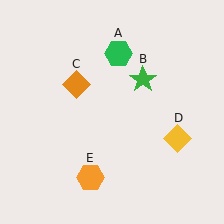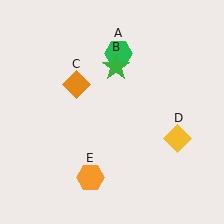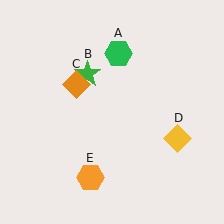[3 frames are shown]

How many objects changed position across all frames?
1 object changed position: green star (object B).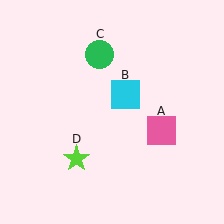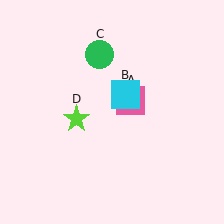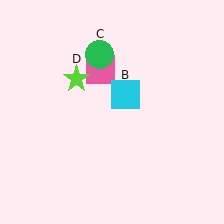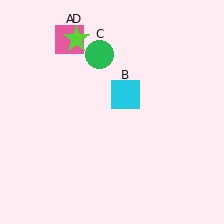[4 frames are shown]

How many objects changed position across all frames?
2 objects changed position: pink square (object A), lime star (object D).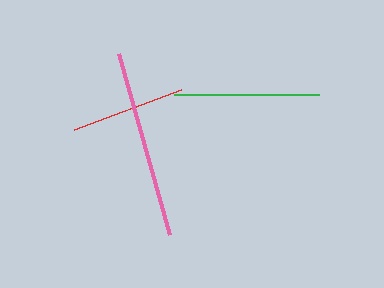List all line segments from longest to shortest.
From longest to shortest: pink, green, red.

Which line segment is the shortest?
The red line is the shortest at approximately 114 pixels.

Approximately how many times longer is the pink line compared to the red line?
The pink line is approximately 1.6 times the length of the red line.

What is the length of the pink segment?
The pink segment is approximately 188 pixels long.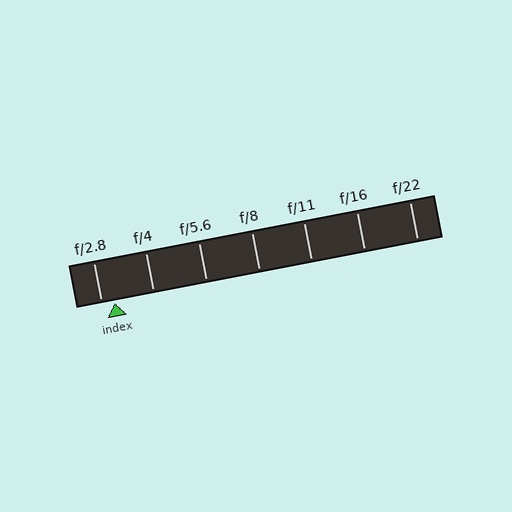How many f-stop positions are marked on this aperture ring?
There are 7 f-stop positions marked.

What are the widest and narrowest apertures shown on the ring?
The widest aperture shown is f/2.8 and the narrowest is f/22.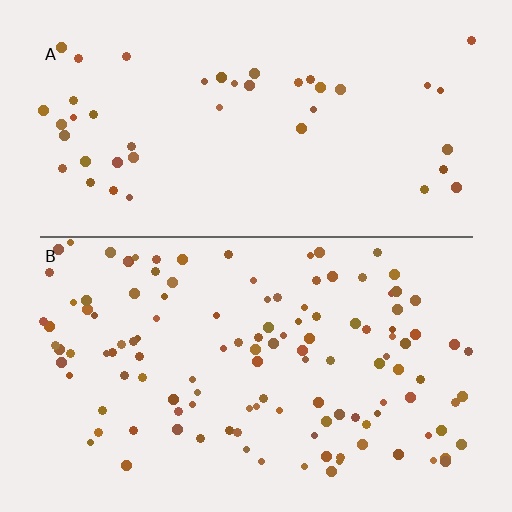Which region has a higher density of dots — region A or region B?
B (the bottom).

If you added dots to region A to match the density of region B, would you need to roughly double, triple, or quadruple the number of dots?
Approximately triple.